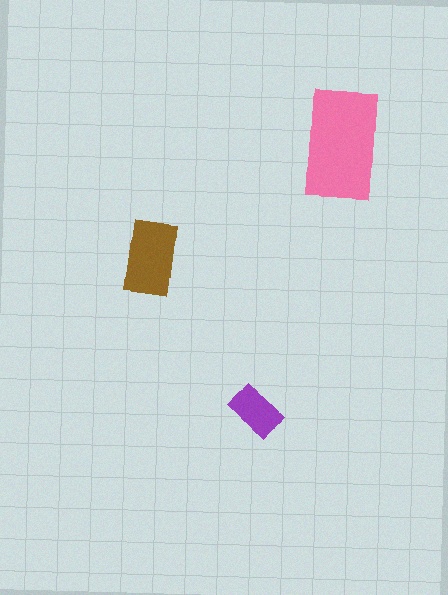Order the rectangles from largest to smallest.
the pink one, the brown one, the purple one.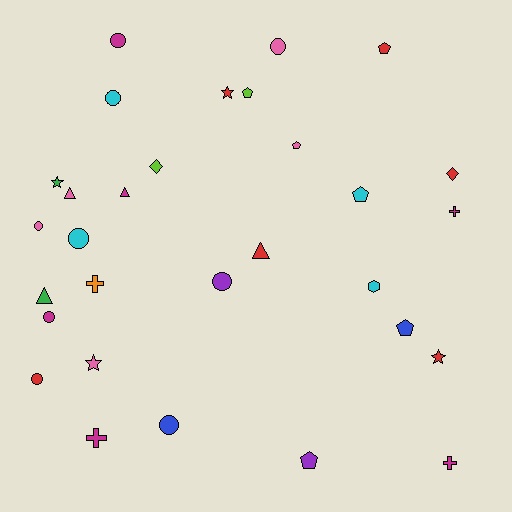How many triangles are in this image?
There are 4 triangles.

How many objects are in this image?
There are 30 objects.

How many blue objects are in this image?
There are 2 blue objects.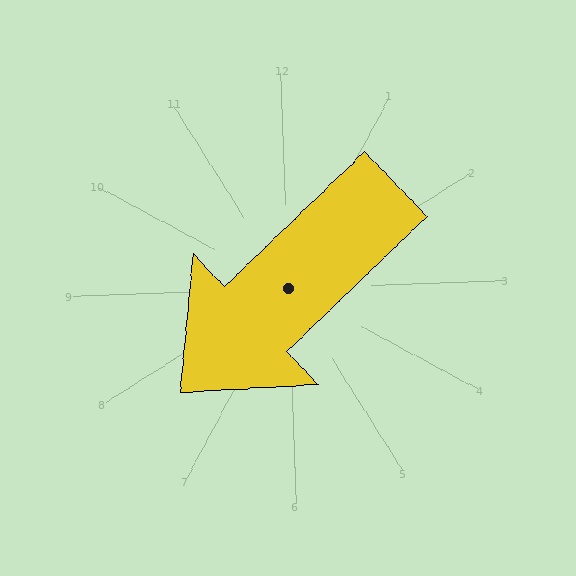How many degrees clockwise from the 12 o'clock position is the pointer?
Approximately 228 degrees.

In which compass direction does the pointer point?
Southwest.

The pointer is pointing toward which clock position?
Roughly 8 o'clock.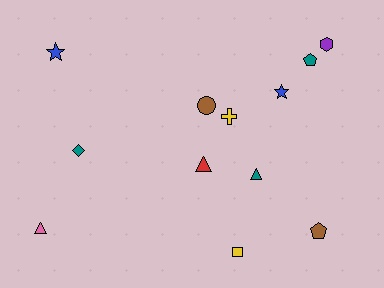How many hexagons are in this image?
There is 1 hexagon.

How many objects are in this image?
There are 12 objects.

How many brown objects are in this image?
There are 2 brown objects.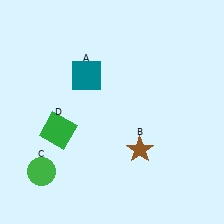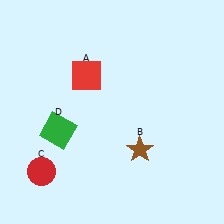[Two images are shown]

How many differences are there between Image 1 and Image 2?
There are 2 differences between the two images.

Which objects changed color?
A changed from teal to red. C changed from green to red.